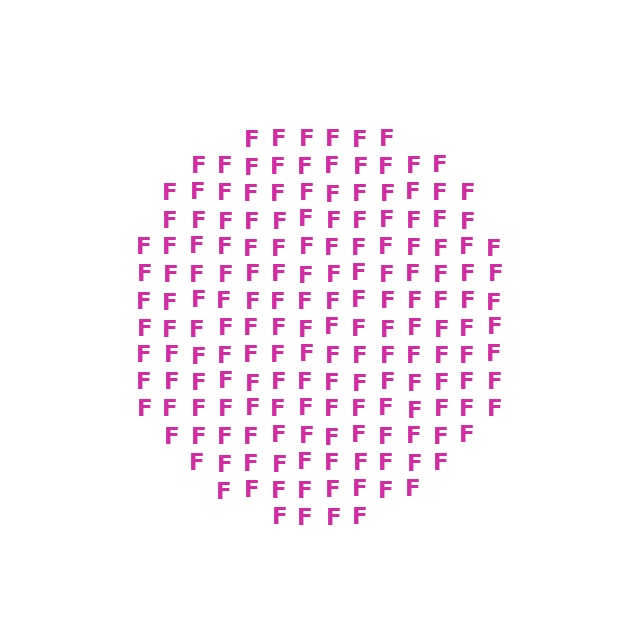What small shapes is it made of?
It is made of small letter F's.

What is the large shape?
The large shape is a circle.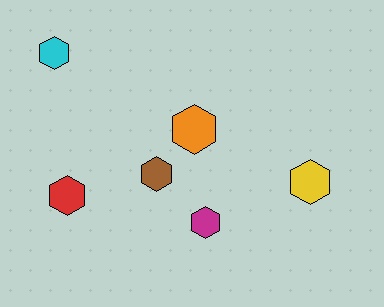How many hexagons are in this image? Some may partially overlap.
There are 6 hexagons.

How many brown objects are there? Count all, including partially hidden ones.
There is 1 brown object.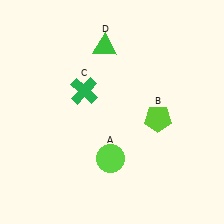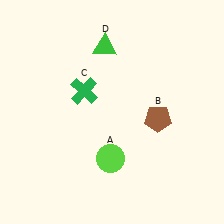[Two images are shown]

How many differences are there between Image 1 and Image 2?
There is 1 difference between the two images.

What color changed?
The pentagon (B) changed from lime in Image 1 to brown in Image 2.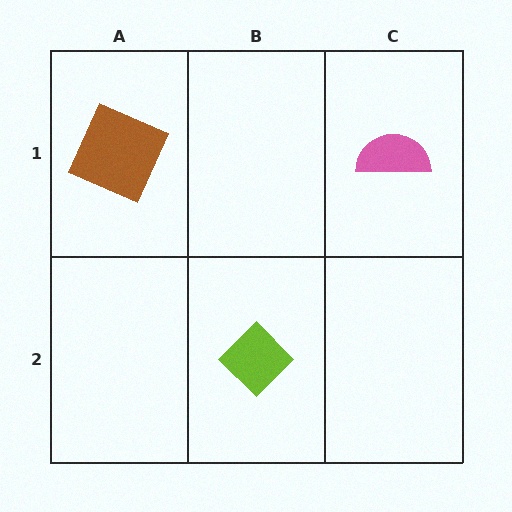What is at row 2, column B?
A lime diamond.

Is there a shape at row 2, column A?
No, that cell is empty.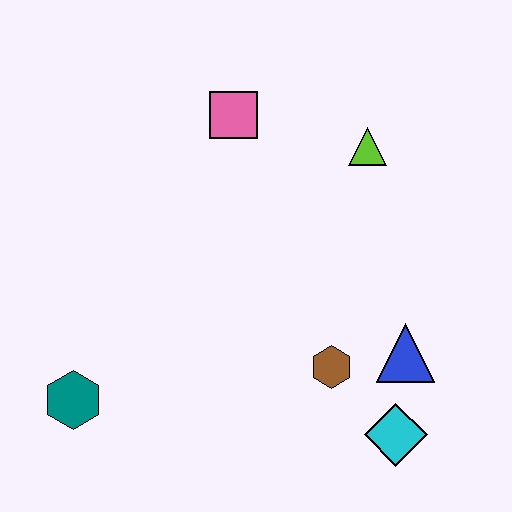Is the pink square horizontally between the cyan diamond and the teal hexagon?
Yes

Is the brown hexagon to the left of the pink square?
No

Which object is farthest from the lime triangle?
The teal hexagon is farthest from the lime triangle.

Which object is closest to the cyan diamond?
The blue triangle is closest to the cyan diamond.